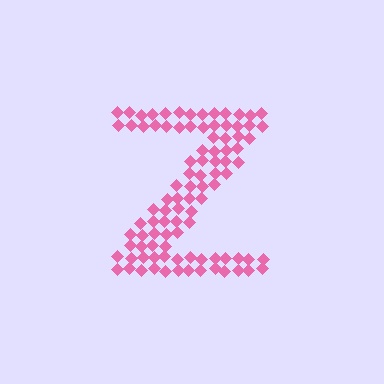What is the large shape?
The large shape is the letter Z.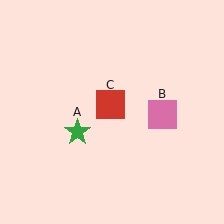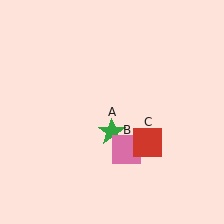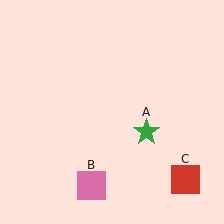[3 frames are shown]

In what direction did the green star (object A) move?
The green star (object A) moved right.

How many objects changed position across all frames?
3 objects changed position: green star (object A), pink square (object B), red square (object C).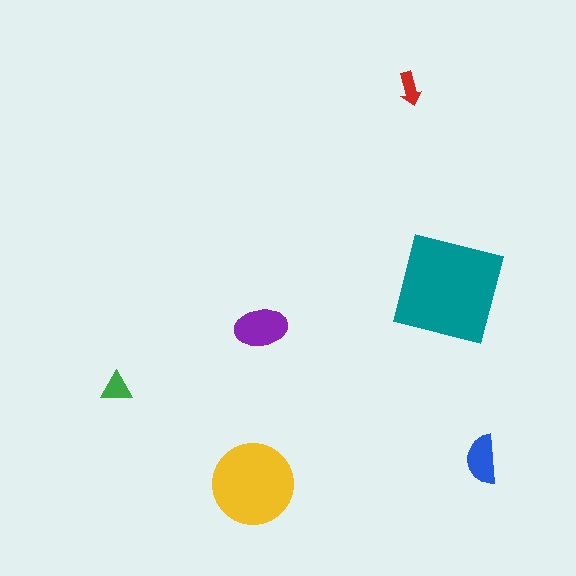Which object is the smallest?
The red arrow.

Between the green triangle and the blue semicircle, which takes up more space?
The blue semicircle.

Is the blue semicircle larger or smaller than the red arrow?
Larger.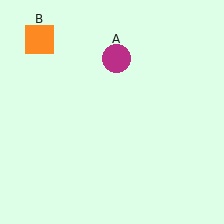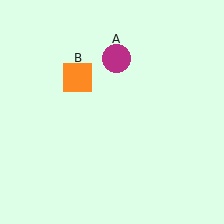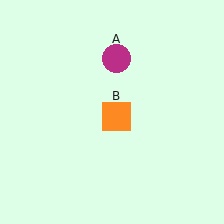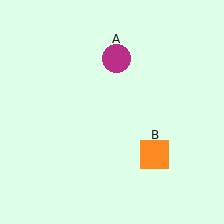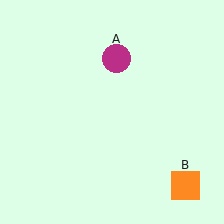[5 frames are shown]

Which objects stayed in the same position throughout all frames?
Magenta circle (object A) remained stationary.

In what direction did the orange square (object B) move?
The orange square (object B) moved down and to the right.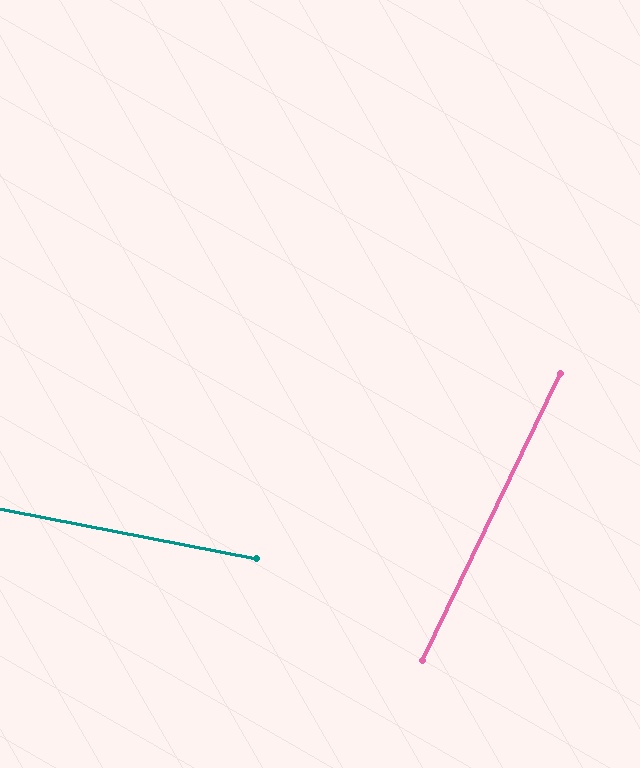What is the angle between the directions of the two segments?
Approximately 75 degrees.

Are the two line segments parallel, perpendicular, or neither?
Neither parallel nor perpendicular — they differ by about 75°.